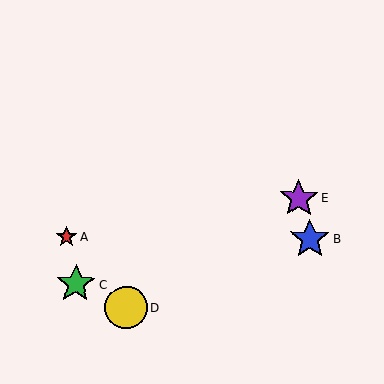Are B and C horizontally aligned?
No, B is at y≈239 and C is at y≈284.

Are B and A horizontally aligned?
Yes, both are at y≈239.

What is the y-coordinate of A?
Object A is at y≈237.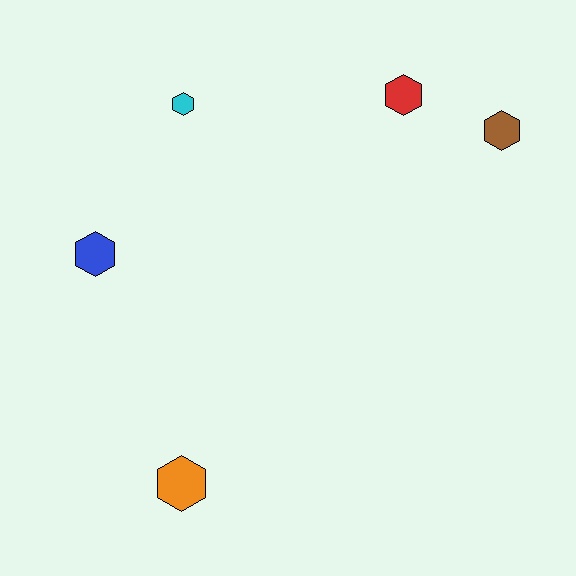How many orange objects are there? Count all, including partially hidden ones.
There is 1 orange object.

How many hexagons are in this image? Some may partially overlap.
There are 5 hexagons.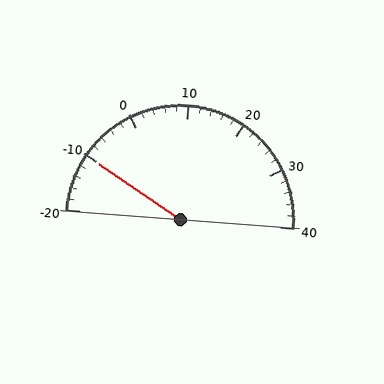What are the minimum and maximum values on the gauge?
The gauge ranges from -20 to 40.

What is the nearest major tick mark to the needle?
The nearest major tick mark is -10.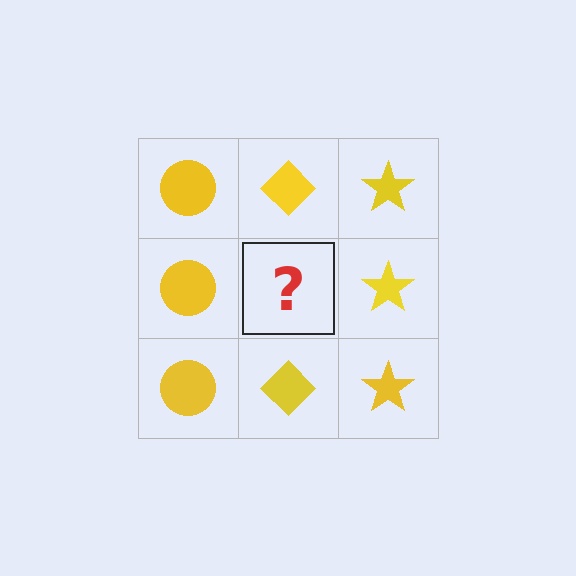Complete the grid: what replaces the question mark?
The question mark should be replaced with a yellow diamond.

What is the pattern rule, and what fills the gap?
The rule is that each column has a consistent shape. The gap should be filled with a yellow diamond.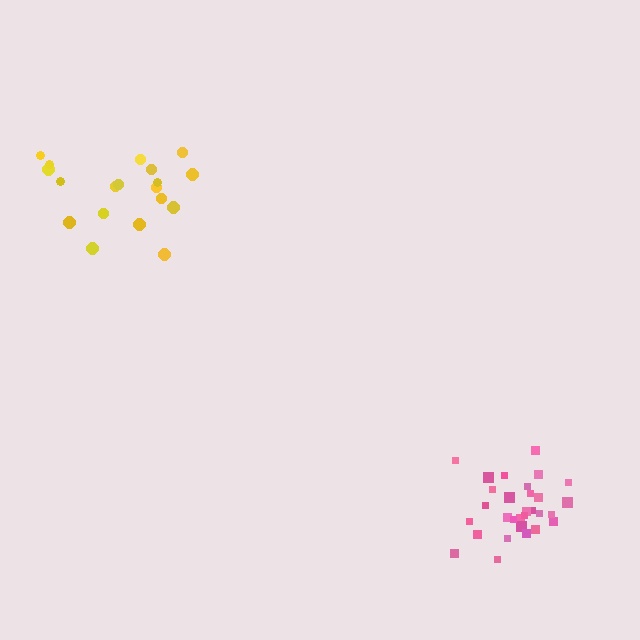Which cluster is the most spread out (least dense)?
Yellow.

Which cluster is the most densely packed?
Pink.